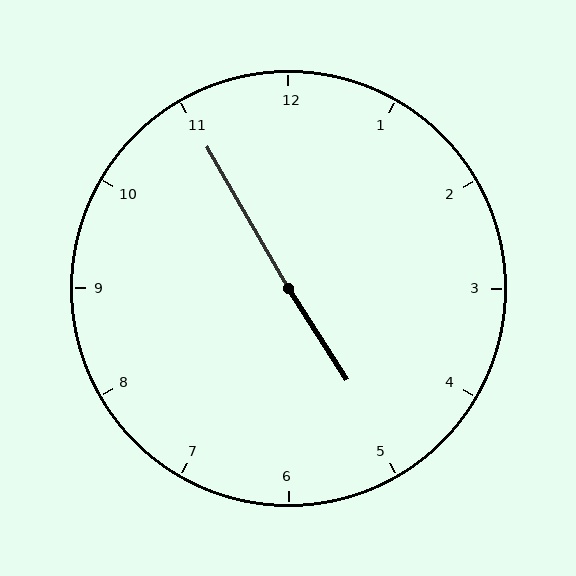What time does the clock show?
4:55.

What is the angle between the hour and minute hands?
Approximately 178 degrees.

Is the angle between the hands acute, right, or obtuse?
It is obtuse.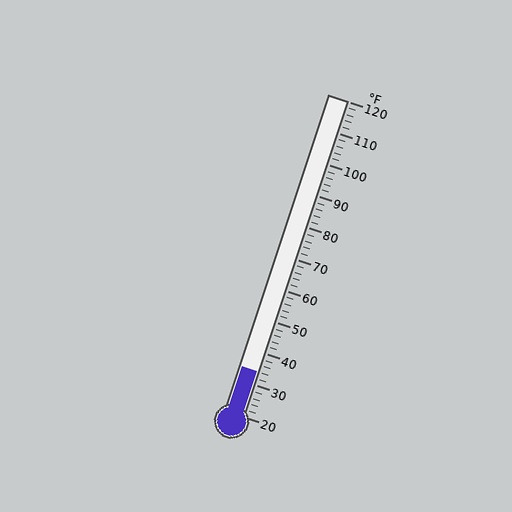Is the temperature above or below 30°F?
The temperature is above 30°F.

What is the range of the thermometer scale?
The thermometer scale ranges from 20°F to 120°F.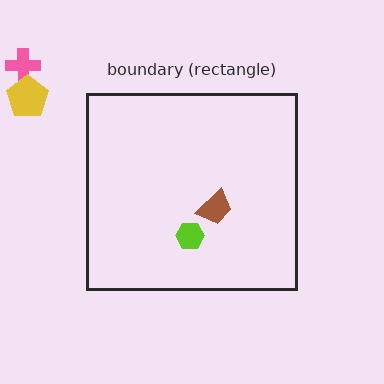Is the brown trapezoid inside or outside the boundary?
Inside.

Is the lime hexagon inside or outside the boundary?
Inside.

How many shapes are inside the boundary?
2 inside, 2 outside.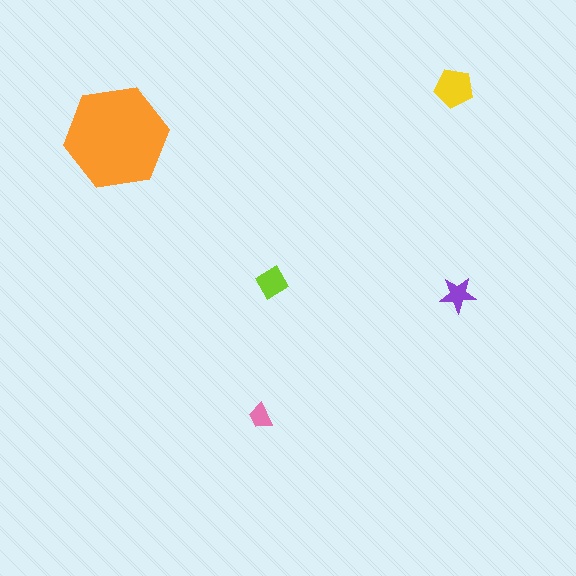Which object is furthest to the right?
The purple star is rightmost.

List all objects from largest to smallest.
The orange hexagon, the yellow pentagon, the lime diamond, the purple star, the pink trapezoid.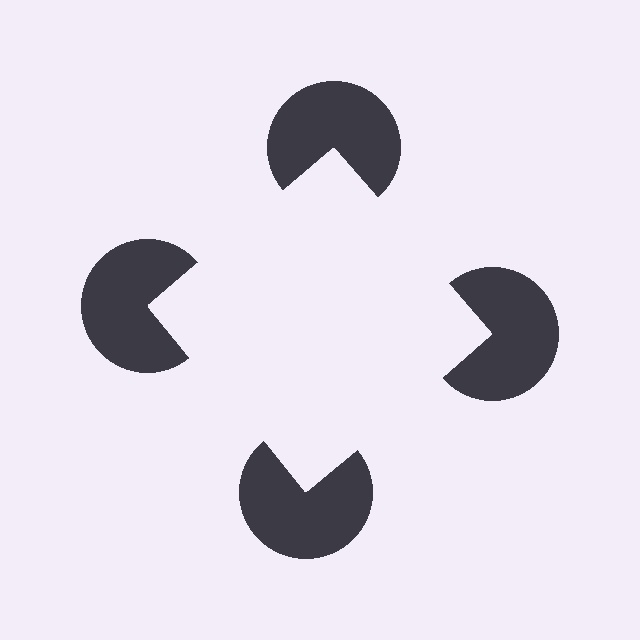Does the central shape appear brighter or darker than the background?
It typically appears slightly brighter than the background, even though no actual brightness change is drawn.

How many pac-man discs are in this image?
There are 4 — one at each vertex of the illusory square.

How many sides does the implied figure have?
4 sides.